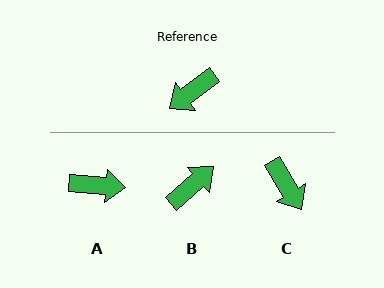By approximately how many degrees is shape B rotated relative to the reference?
Approximately 176 degrees clockwise.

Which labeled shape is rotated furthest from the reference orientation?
B, about 176 degrees away.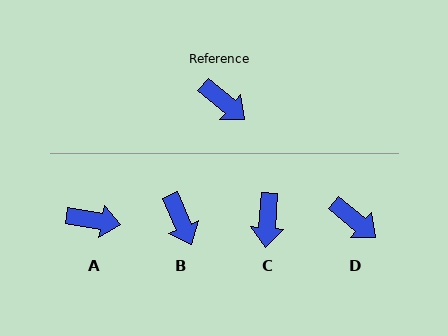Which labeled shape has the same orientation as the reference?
D.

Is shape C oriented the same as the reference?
No, it is off by about 54 degrees.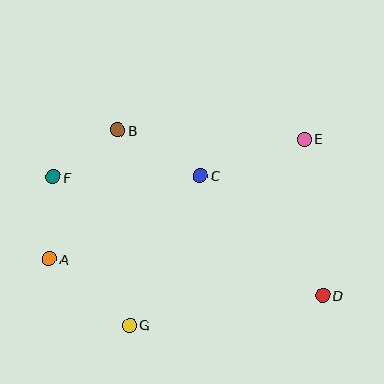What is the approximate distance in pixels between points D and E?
The distance between D and E is approximately 157 pixels.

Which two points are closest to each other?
Points B and F are closest to each other.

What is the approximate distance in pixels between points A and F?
The distance between A and F is approximately 82 pixels.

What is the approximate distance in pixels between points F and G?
The distance between F and G is approximately 167 pixels.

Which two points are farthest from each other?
Points D and F are farthest from each other.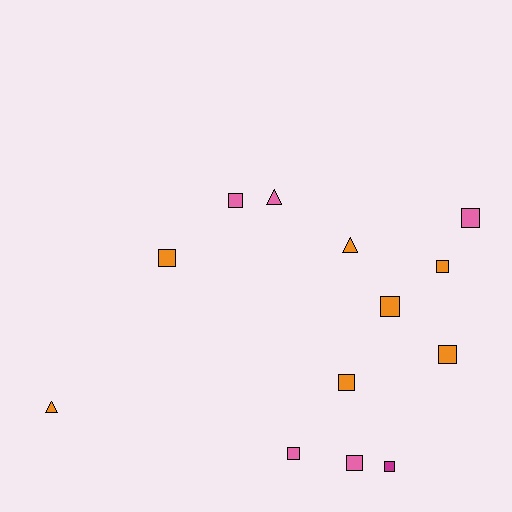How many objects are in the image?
There are 13 objects.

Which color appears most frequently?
Orange, with 7 objects.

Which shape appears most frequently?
Square, with 10 objects.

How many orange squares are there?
There are 5 orange squares.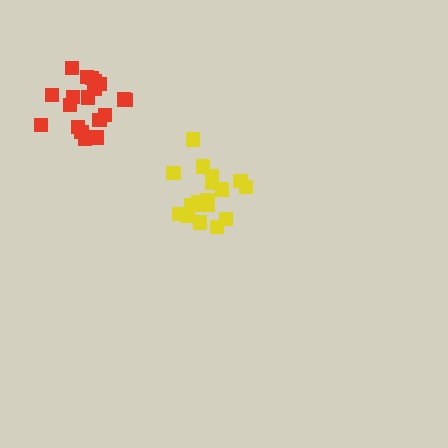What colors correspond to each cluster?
The clusters are colored: yellow, red.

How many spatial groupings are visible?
There are 2 spatial groupings.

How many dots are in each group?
Group 1: 20 dots, Group 2: 19 dots (39 total).